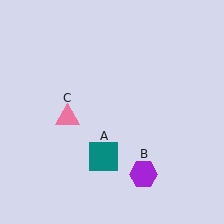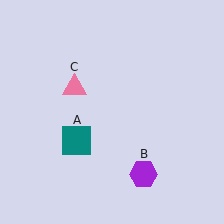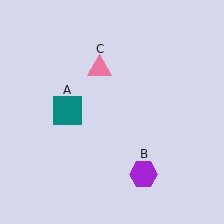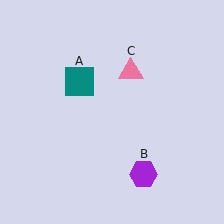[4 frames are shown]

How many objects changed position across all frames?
2 objects changed position: teal square (object A), pink triangle (object C).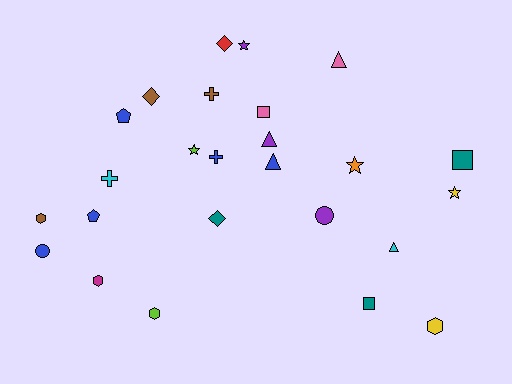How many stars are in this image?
There are 4 stars.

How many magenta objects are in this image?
There is 1 magenta object.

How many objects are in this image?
There are 25 objects.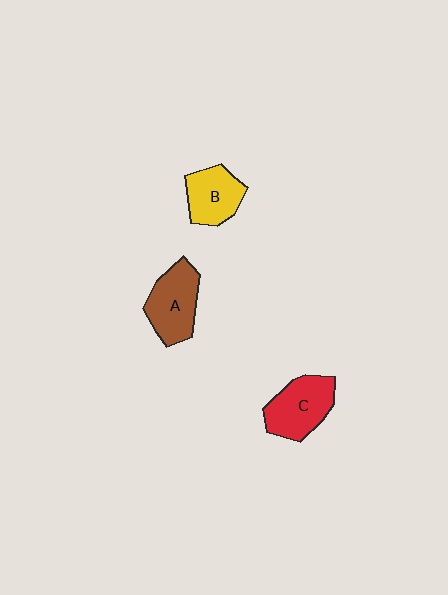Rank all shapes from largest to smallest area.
From largest to smallest: C (red), A (brown), B (yellow).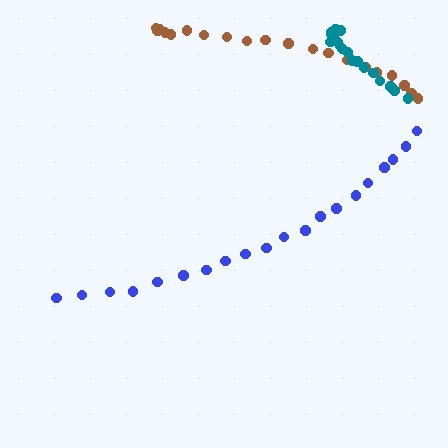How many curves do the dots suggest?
There are 3 distinct paths.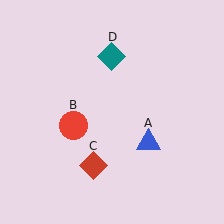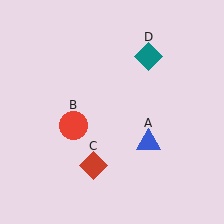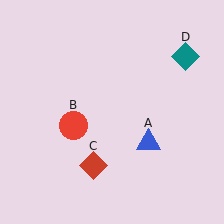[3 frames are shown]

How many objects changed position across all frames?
1 object changed position: teal diamond (object D).